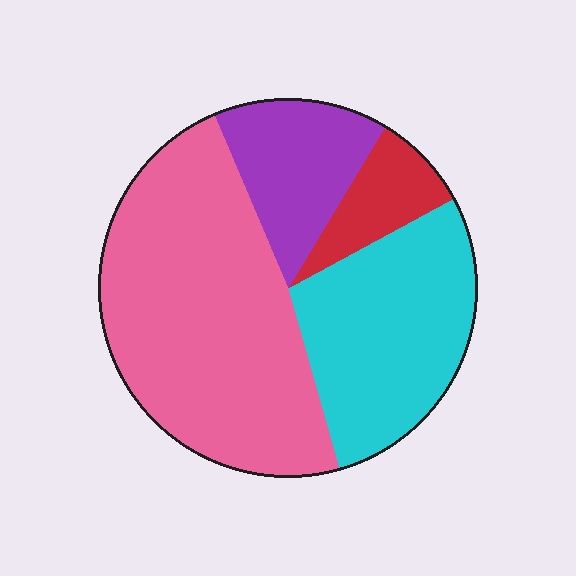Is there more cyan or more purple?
Cyan.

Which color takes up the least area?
Red, at roughly 10%.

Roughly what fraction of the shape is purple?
Purple takes up about one sixth (1/6) of the shape.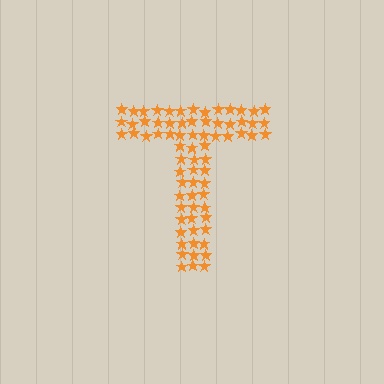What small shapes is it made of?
It is made of small stars.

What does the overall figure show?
The overall figure shows the letter T.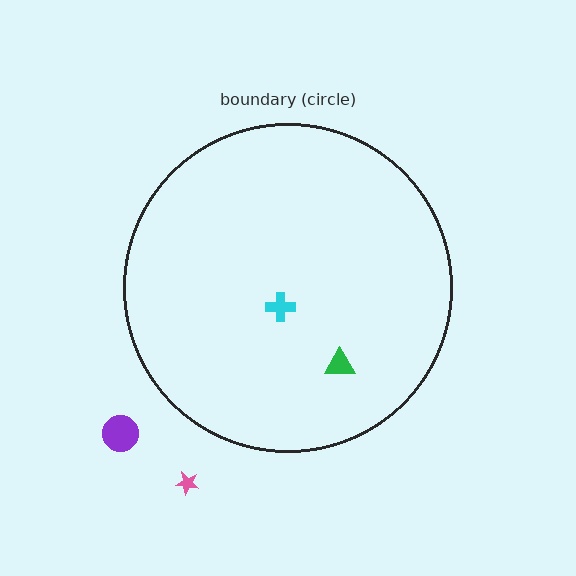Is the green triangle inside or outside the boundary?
Inside.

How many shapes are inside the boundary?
2 inside, 2 outside.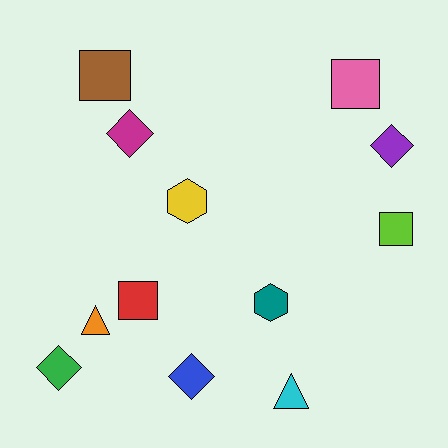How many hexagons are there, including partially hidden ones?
There are 2 hexagons.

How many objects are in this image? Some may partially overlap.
There are 12 objects.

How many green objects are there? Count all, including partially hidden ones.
There is 1 green object.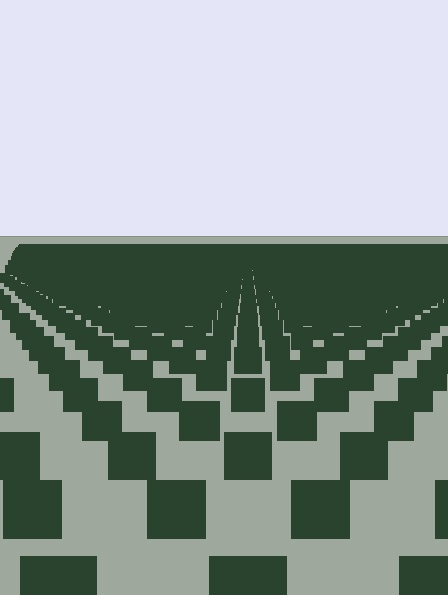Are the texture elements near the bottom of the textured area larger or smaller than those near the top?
Larger. Near the bottom, elements are closer to the viewer and appear at a bigger on-screen size.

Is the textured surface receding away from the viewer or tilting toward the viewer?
The surface is receding away from the viewer. Texture elements get smaller and denser toward the top.